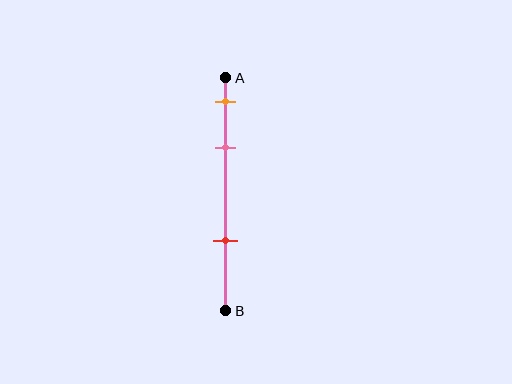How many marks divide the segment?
There are 3 marks dividing the segment.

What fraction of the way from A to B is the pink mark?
The pink mark is approximately 30% (0.3) of the way from A to B.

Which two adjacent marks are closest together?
The orange and pink marks are the closest adjacent pair.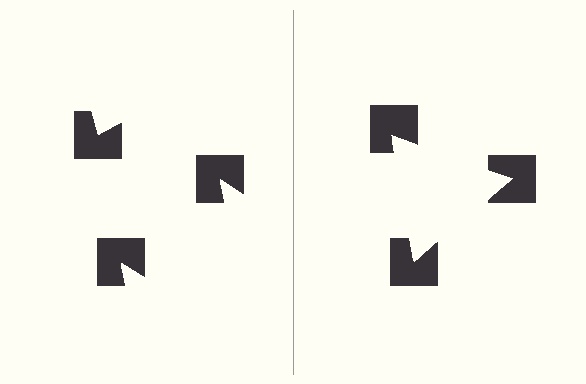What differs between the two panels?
The notched squares are positioned identically on both sides; only the wedge orientations differ. On the right they align to a triangle; on the left they are misaligned.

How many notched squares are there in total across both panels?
6 — 3 on each side.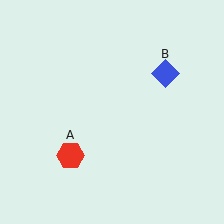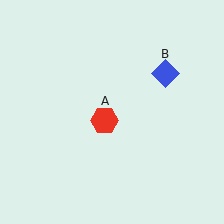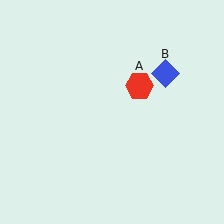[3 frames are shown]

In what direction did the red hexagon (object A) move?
The red hexagon (object A) moved up and to the right.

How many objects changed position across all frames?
1 object changed position: red hexagon (object A).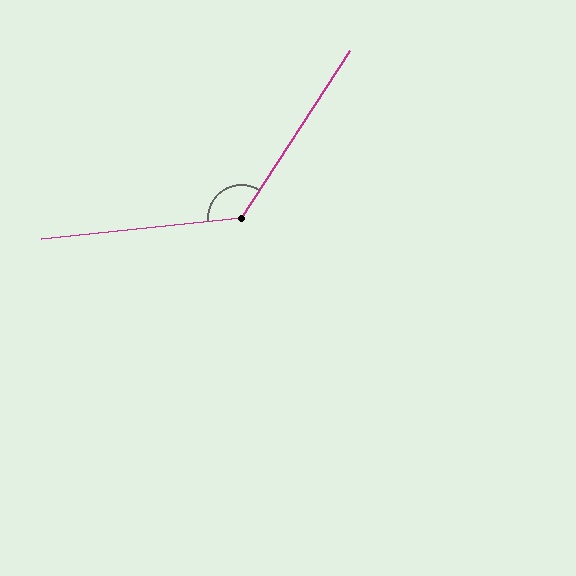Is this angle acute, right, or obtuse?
It is obtuse.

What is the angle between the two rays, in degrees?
Approximately 129 degrees.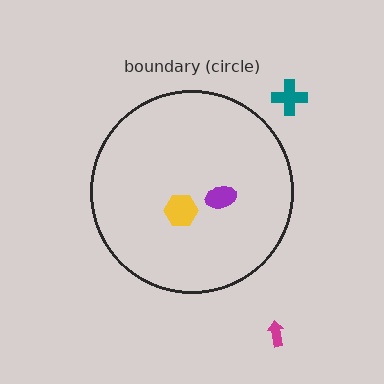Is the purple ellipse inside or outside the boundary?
Inside.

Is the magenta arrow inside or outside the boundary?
Outside.